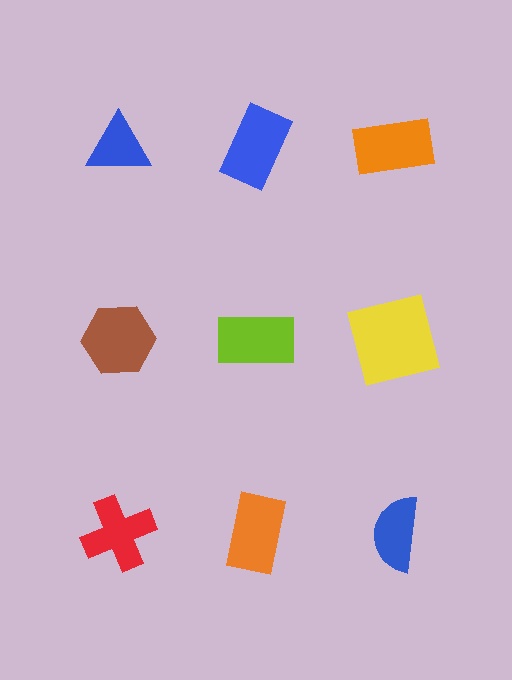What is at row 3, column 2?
An orange rectangle.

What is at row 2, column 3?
A yellow square.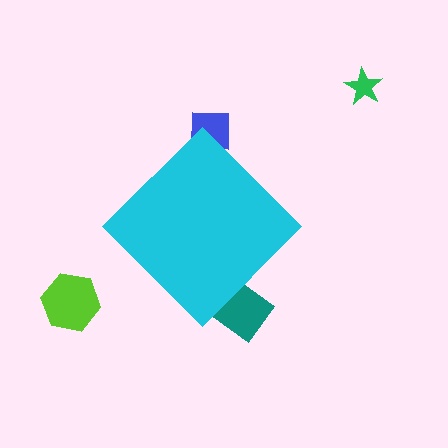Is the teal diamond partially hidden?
Yes, the teal diamond is partially hidden behind the cyan diamond.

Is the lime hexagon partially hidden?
No, the lime hexagon is fully visible.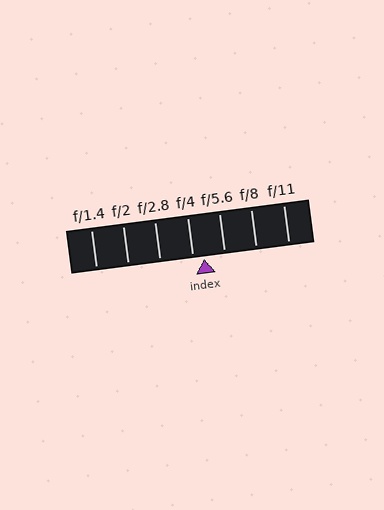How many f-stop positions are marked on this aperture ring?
There are 7 f-stop positions marked.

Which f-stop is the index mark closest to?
The index mark is closest to f/4.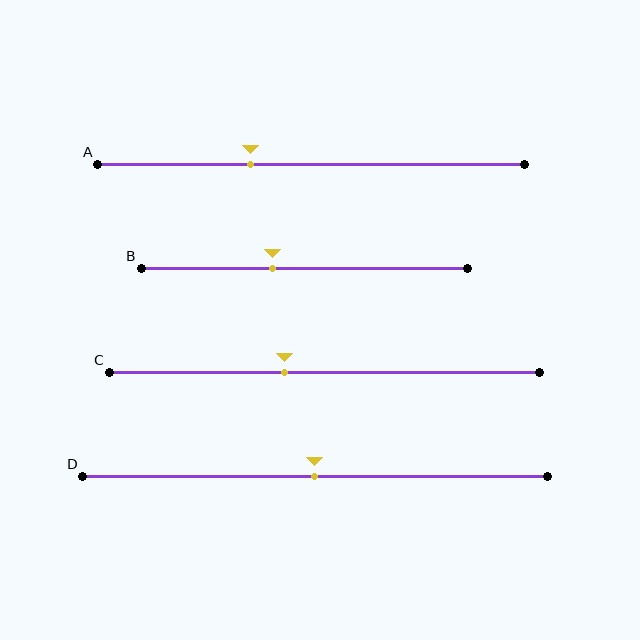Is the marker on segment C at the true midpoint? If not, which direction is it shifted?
No, the marker on segment C is shifted to the left by about 9% of the segment length.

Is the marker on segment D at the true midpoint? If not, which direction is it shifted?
Yes, the marker on segment D is at the true midpoint.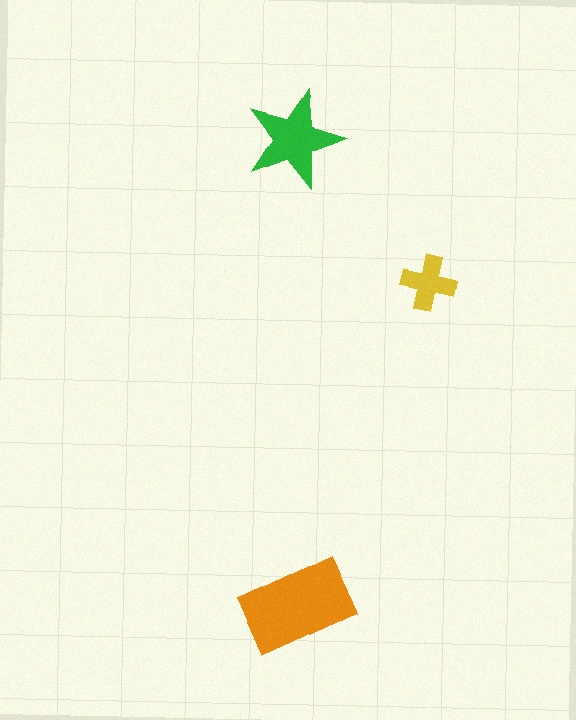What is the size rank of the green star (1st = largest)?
2nd.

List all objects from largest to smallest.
The orange rectangle, the green star, the yellow cross.